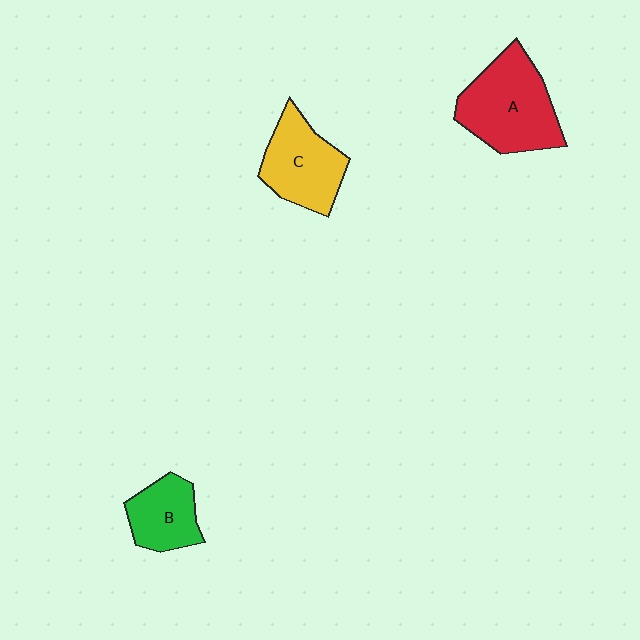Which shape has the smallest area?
Shape B (green).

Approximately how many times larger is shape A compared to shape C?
Approximately 1.3 times.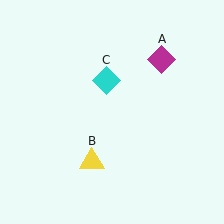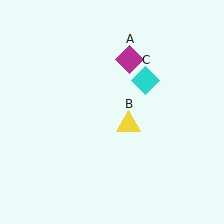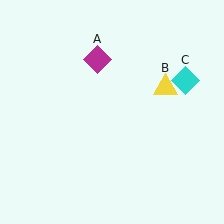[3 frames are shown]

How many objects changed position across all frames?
3 objects changed position: magenta diamond (object A), yellow triangle (object B), cyan diamond (object C).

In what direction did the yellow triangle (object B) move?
The yellow triangle (object B) moved up and to the right.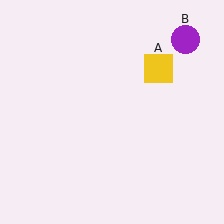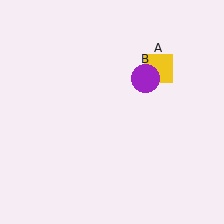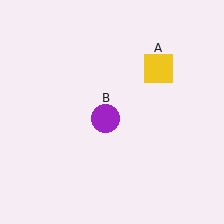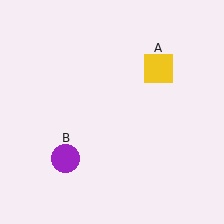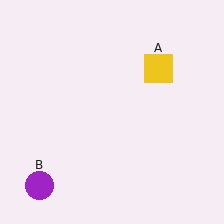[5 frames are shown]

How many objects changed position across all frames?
1 object changed position: purple circle (object B).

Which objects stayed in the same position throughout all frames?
Yellow square (object A) remained stationary.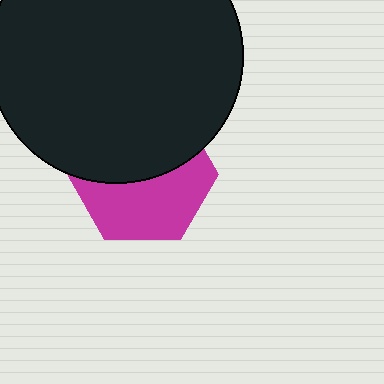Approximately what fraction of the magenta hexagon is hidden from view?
Roughly 50% of the magenta hexagon is hidden behind the black circle.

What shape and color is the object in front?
The object in front is a black circle.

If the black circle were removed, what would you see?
You would see the complete magenta hexagon.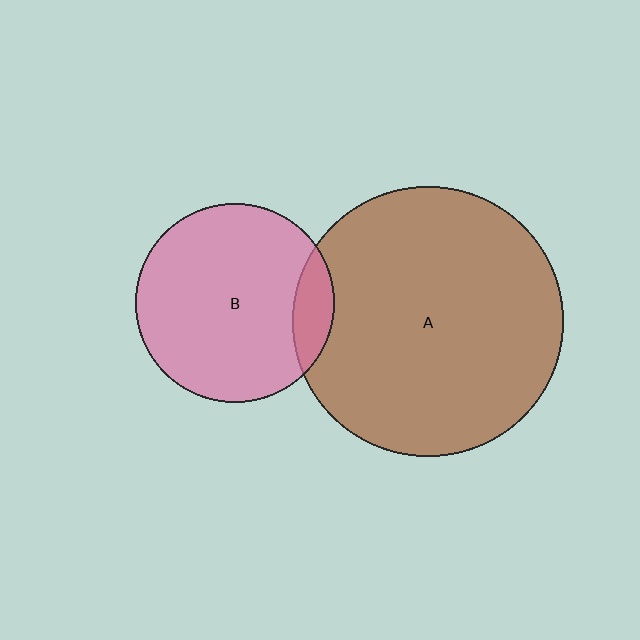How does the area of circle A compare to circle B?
Approximately 1.9 times.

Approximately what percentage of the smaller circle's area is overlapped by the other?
Approximately 10%.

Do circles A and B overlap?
Yes.